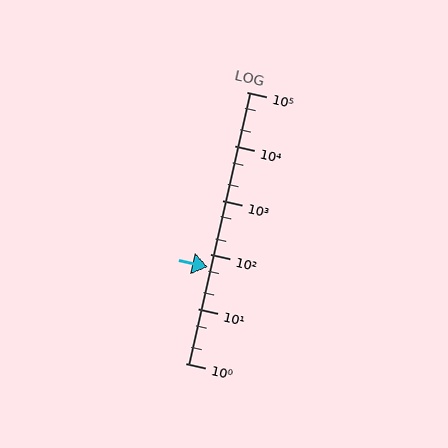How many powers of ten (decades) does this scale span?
The scale spans 5 decades, from 1 to 100000.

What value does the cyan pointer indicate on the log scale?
The pointer indicates approximately 58.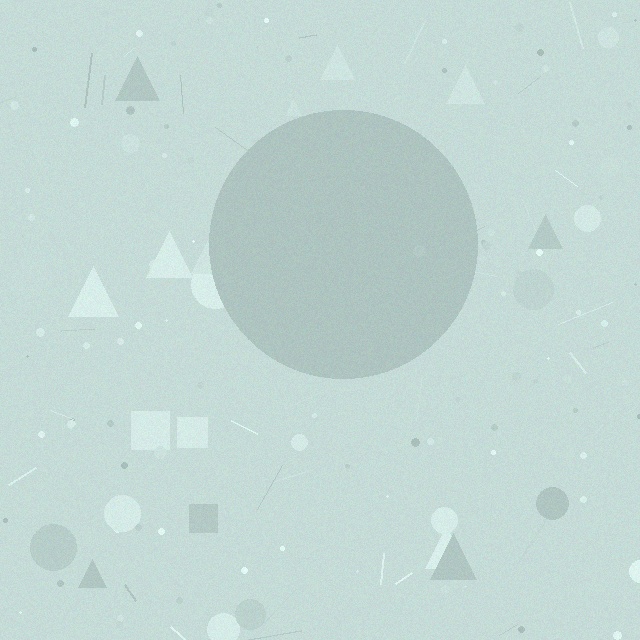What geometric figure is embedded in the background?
A circle is embedded in the background.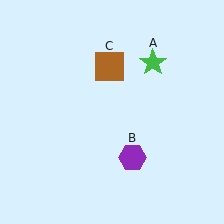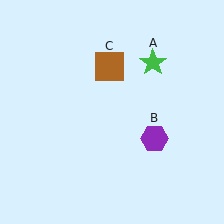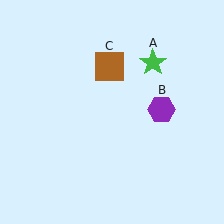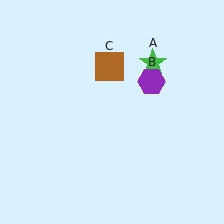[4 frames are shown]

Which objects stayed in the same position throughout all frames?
Green star (object A) and brown square (object C) remained stationary.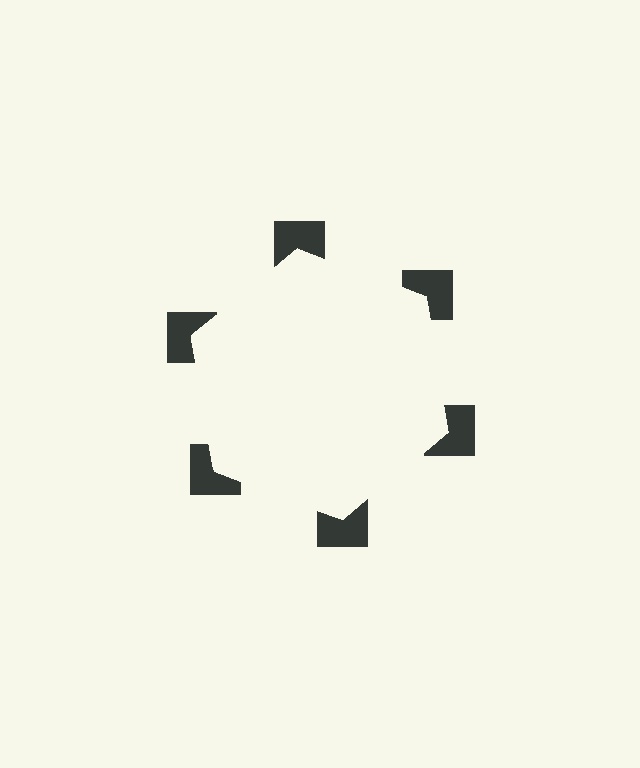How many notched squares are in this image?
There are 6 — one at each vertex of the illusory hexagon.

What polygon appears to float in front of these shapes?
An illusory hexagon — its edges are inferred from the aligned wedge cuts in the notched squares, not physically drawn.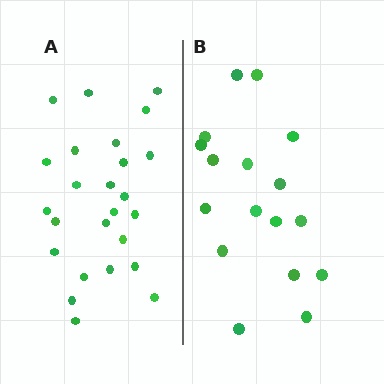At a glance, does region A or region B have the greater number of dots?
Region A (the left region) has more dots.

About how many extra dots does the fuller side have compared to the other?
Region A has roughly 8 or so more dots than region B.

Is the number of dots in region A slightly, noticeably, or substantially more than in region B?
Region A has substantially more. The ratio is roughly 1.5 to 1.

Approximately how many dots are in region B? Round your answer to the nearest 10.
About 20 dots. (The exact count is 17, which rounds to 20.)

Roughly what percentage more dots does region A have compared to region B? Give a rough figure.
About 45% more.